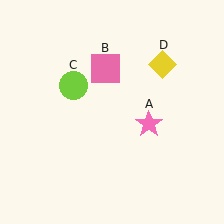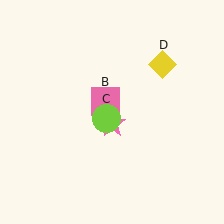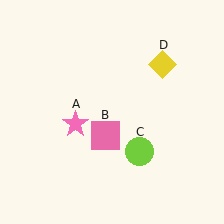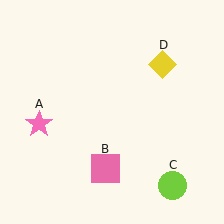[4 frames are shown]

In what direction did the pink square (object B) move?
The pink square (object B) moved down.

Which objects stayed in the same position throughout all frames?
Yellow diamond (object D) remained stationary.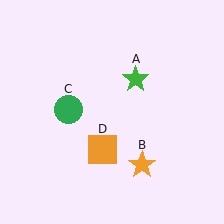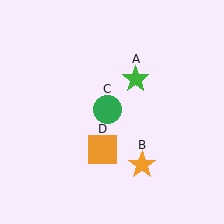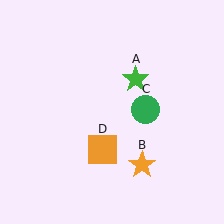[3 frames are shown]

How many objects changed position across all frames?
1 object changed position: green circle (object C).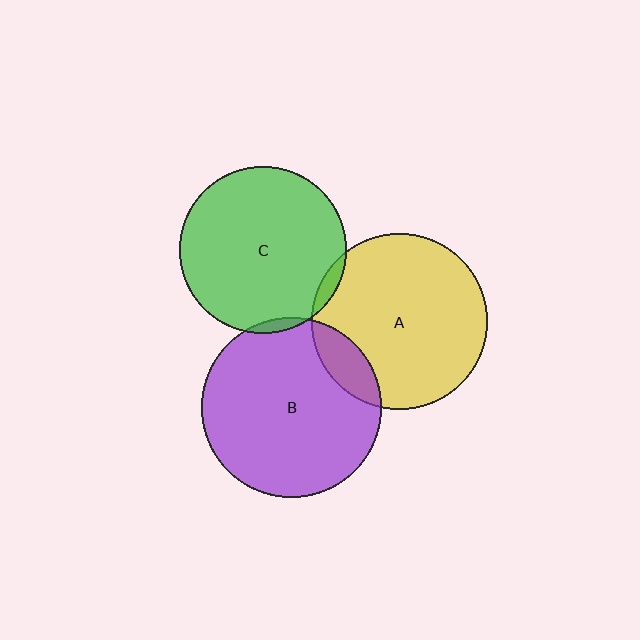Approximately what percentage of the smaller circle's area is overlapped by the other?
Approximately 5%.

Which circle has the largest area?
Circle B (purple).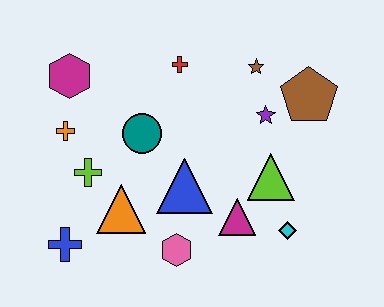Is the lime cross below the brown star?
Yes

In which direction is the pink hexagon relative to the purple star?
The pink hexagon is below the purple star.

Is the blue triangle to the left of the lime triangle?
Yes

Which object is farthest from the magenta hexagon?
The cyan diamond is farthest from the magenta hexagon.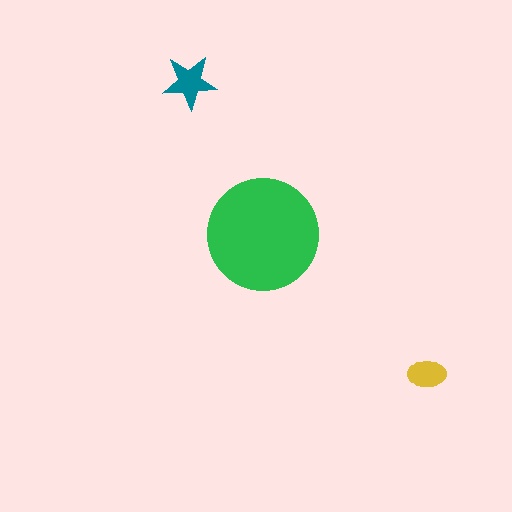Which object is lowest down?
The yellow ellipse is bottommost.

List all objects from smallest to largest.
The yellow ellipse, the teal star, the green circle.